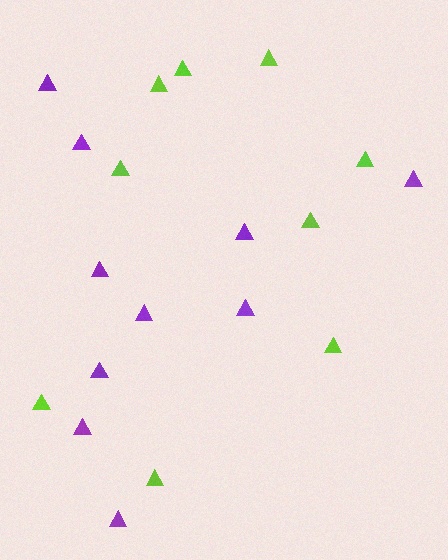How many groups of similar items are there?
There are 2 groups: one group of purple triangles (10) and one group of lime triangles (9).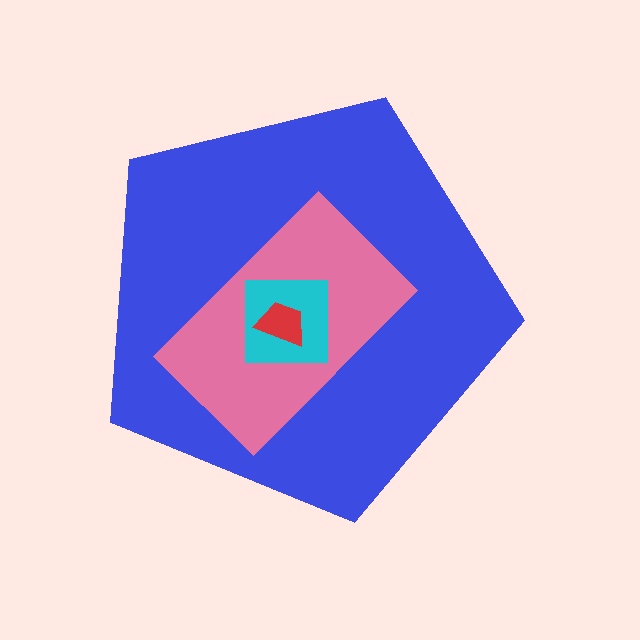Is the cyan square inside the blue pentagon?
Yes.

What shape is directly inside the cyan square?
The red trapezoid.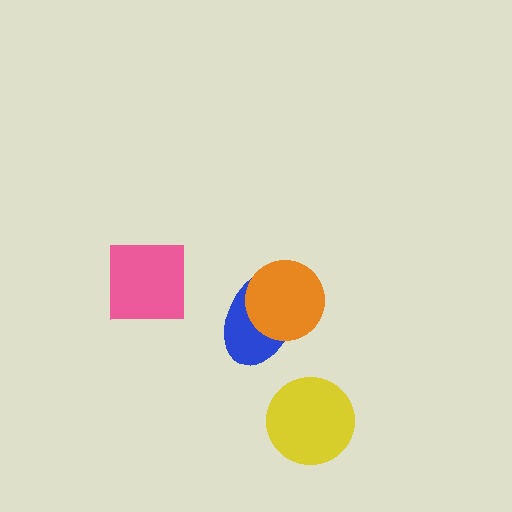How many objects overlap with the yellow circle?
0 objects overlap with the yellow circle.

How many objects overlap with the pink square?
0 objects overlap with the pink square.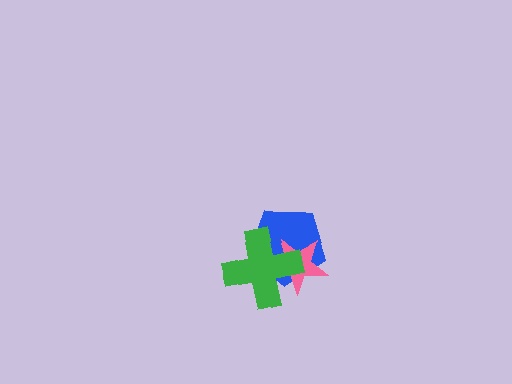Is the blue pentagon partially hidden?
Yes, it is partially covered by another shape.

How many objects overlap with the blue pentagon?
2 objects overlap with the blue pentagon.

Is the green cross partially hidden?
No, no other shape covers it.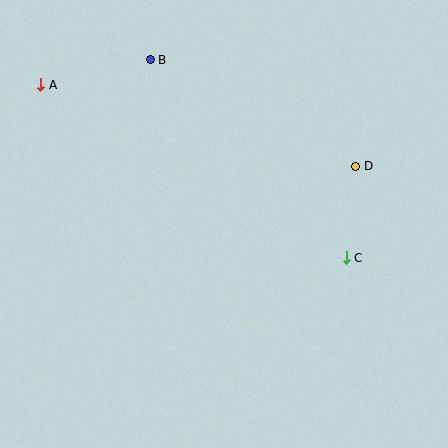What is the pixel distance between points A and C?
The distance between A and C is 351 pixels.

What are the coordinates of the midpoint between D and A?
The midpoint between D and A is at (198, 125).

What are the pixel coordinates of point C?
Point C is at (346, 258).